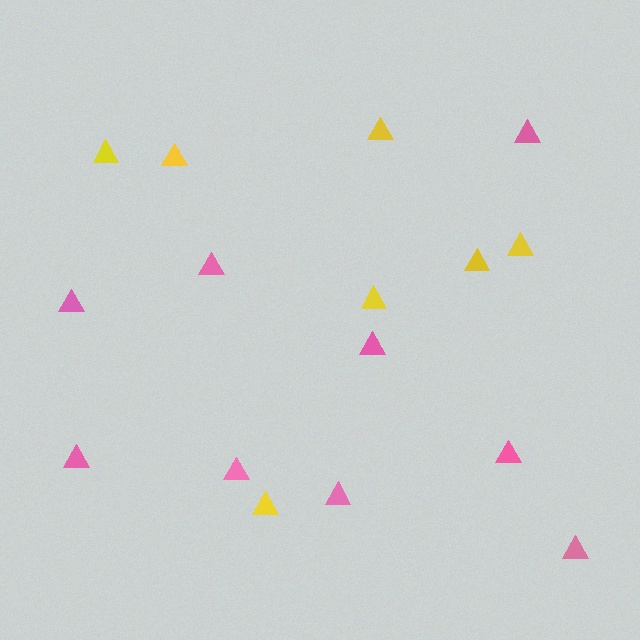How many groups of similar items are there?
There are 2 groups: one group of pink triangles (9) and one group of yellow triangles (7).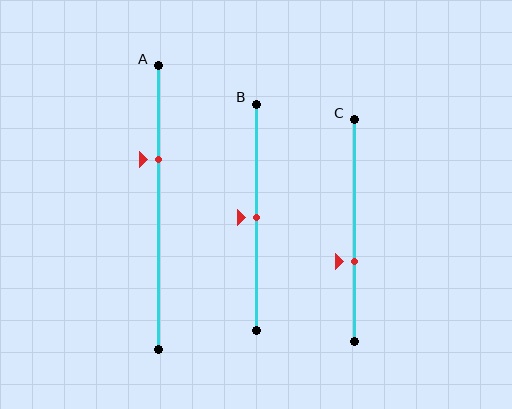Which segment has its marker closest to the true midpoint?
Segment B has its marker closest to the true midpoint.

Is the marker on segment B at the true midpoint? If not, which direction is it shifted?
Yes, the marker on segment B is at the true midpoint.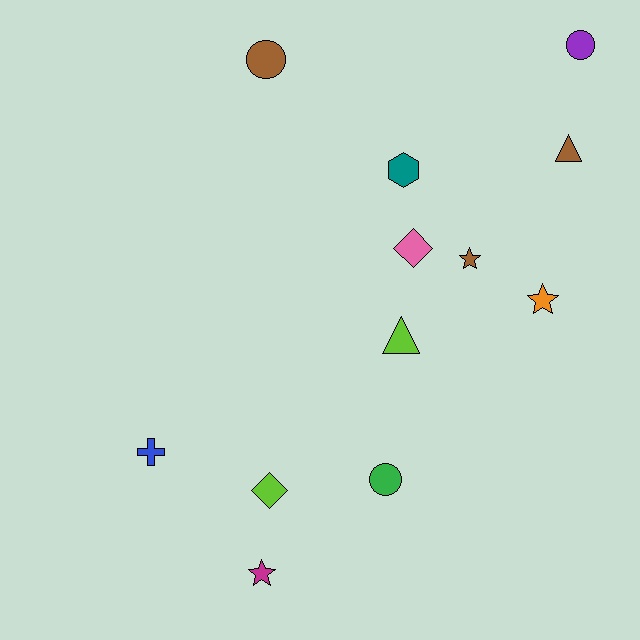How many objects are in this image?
There are 12 objects.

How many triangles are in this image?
There are 2 triangles.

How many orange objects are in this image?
There is 1 orange object.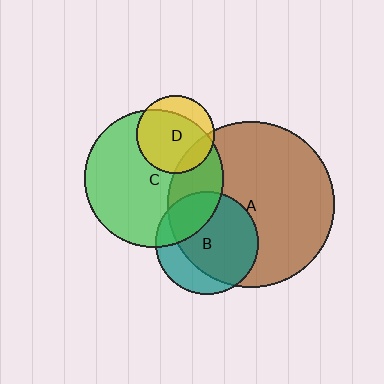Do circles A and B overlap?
Yes.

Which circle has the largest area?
Circle A (brown).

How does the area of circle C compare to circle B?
Approximately 1.8 times.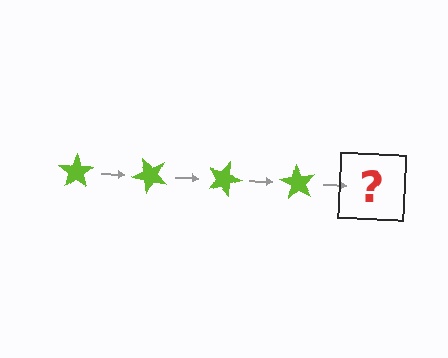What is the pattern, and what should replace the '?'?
The pattern is that the star rotates 45 degrees each step. The '?' should be a lime star rotated 180 degrees.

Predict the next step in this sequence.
The next step is a lime star rotated 180 degrees.